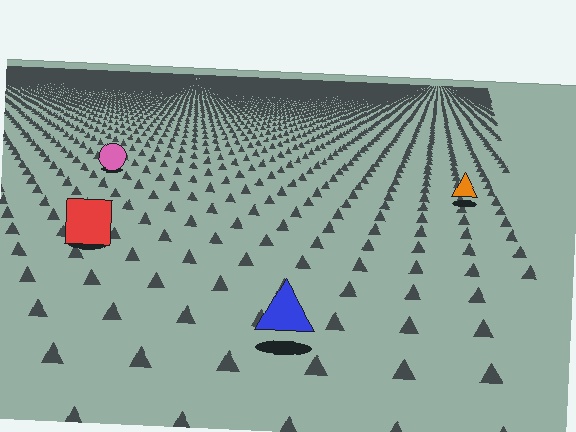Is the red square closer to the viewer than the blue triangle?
No. The blue triangle is closer — you can tell from the texture gradient: the ground texture is coarser near it.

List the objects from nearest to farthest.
From nearest to farthest: the blue triangle, the red square, the orange triangle, the pink circle.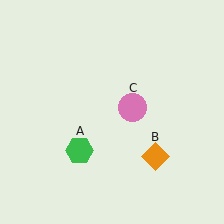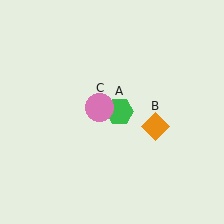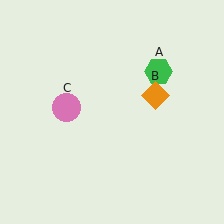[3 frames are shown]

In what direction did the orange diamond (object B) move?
The orange diamond (object B) moved up.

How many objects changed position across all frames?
3 objects changed position: green hexagon (object A), orange diamond (object B), pink circle (object C).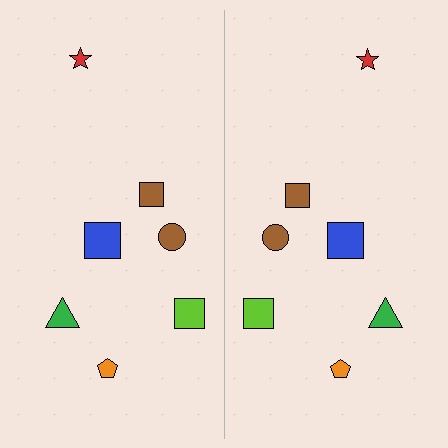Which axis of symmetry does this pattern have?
The pattern has a vertical axis of symmetry running through the center of the image.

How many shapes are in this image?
There are 14 shapes in this image.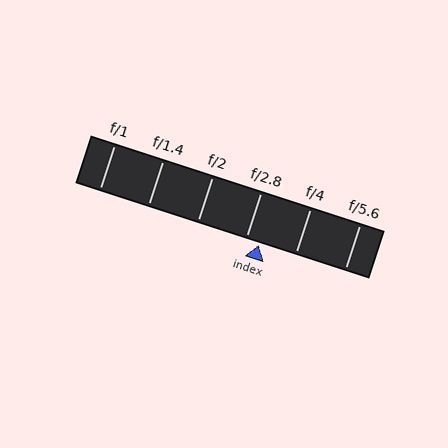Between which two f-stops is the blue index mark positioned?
The index mark is between f/2.8 and f/4.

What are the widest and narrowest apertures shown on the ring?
The widest aperture shown is f/1 and the narrowest is f/5.6.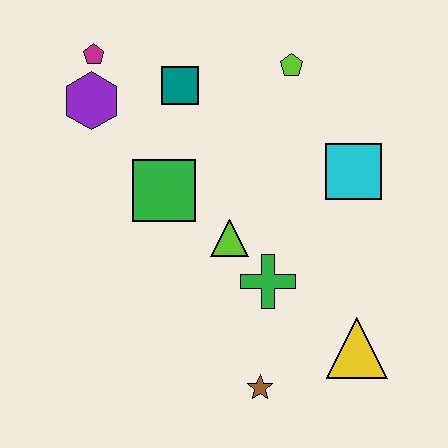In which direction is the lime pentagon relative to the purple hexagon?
The lime pentagon is to the right of the purple hexagon.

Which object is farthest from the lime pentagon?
The brown star is farthest from the lime pentagon.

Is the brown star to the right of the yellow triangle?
No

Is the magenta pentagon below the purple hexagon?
No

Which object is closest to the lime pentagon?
The teal square is closest to the lime pentagon.